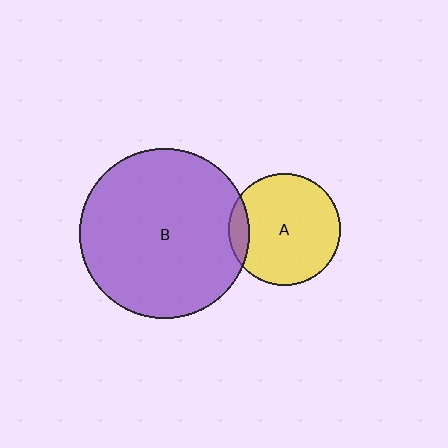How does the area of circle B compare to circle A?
Approximately 2.3 times.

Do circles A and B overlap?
Yes.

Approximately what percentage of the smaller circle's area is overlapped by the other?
Approximately 10%.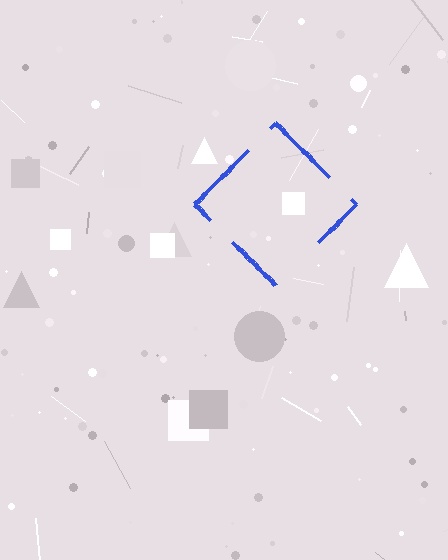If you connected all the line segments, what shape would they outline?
They would outline a diamond.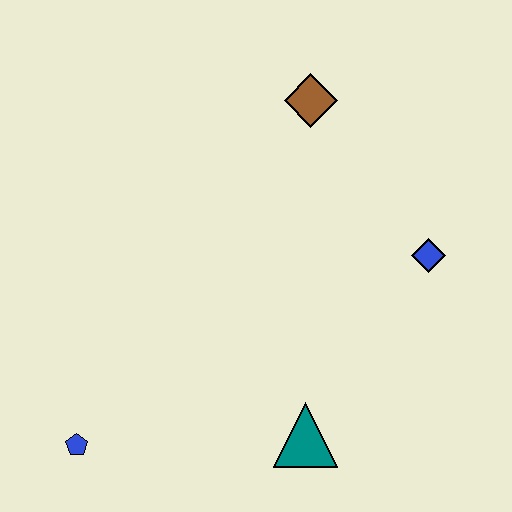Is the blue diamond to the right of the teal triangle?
Yes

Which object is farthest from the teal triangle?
The brown diamond is farthest from the teal triangle.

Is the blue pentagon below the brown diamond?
Yes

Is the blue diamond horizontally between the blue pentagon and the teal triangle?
No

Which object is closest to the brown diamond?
The blue diamond is closest to the brown diamond.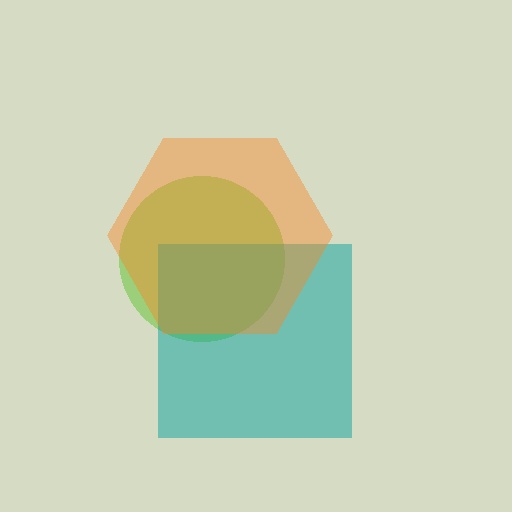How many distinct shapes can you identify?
There are 3 distinct shapes: a lime circle, a teal square, an orange hexagon.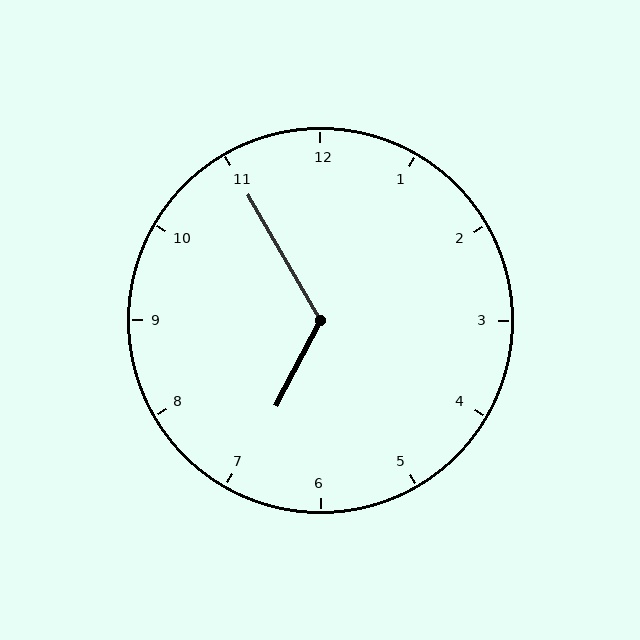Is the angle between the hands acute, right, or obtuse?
It is obtuse.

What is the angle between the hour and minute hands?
Approximately 122 degrees.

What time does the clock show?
6:55.